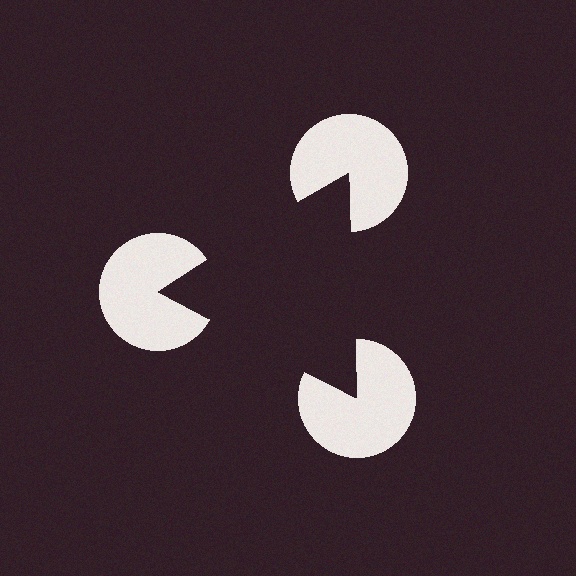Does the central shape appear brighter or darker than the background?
It typically appears slightly darker than the background, even though no actual brightness change is drawn.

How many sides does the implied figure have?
3 sides.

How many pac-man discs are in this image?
There are 3 — one at each vertex of the illusory triangle.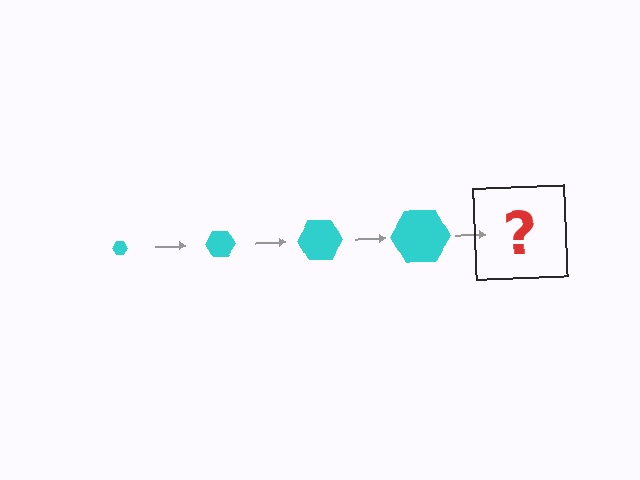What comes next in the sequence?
The next element should be a cyan hexagon, larger than the previous one.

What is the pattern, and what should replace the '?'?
The pattern is that the hexagon gets progressively larger each step. The '?' should be a cyan hexagon, larger than the previous one.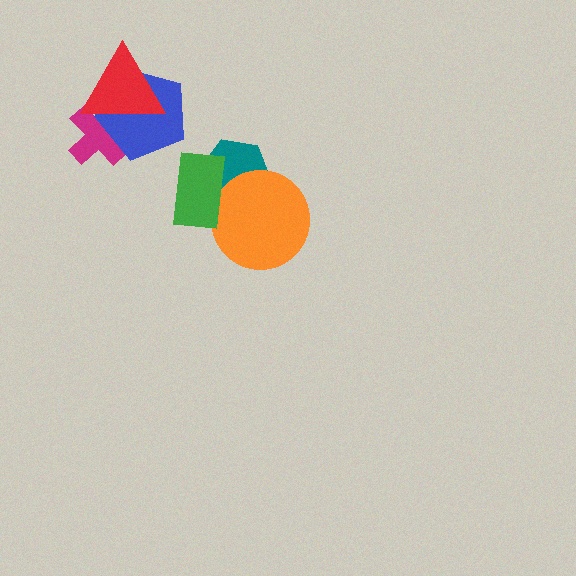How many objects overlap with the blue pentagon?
2 objects overlap with the blue pentagon.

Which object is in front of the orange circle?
The green rectangle is in front of the orange circle.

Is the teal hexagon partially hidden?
Yes, it is partially covered by another shape.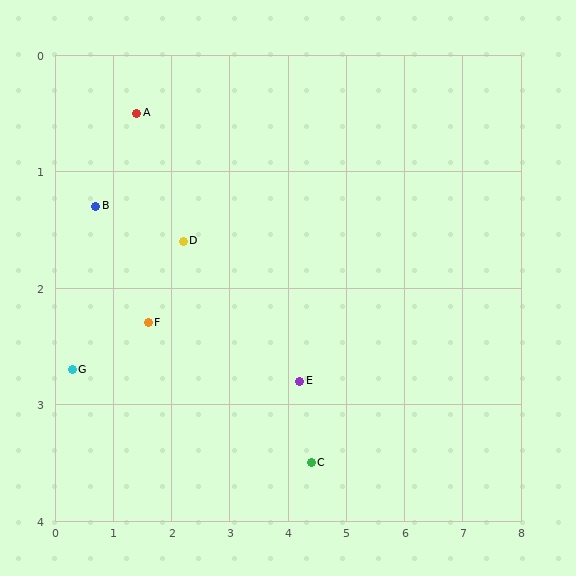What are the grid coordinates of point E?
Point E is at approximately (4.2, 2.8).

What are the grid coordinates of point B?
Point B is at approximately (0.7, 1.3).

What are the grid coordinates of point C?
Point C is at approximately (4.4, 3.5).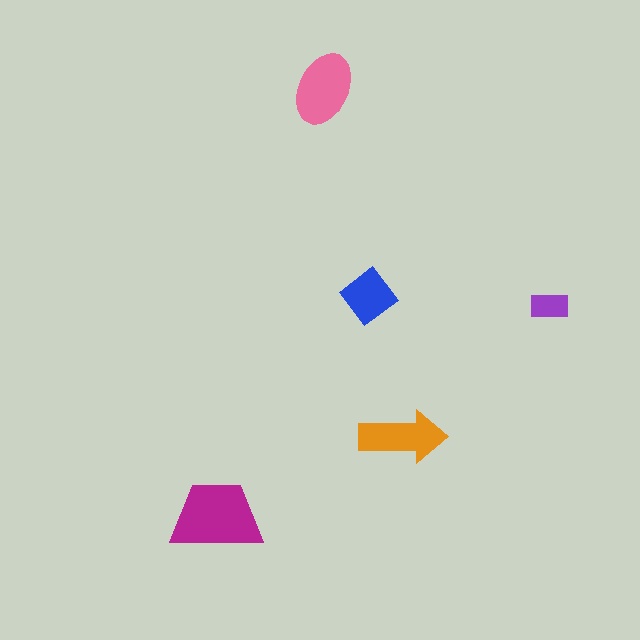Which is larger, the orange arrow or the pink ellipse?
The pink ellipse.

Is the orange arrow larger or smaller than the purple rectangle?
Larger.